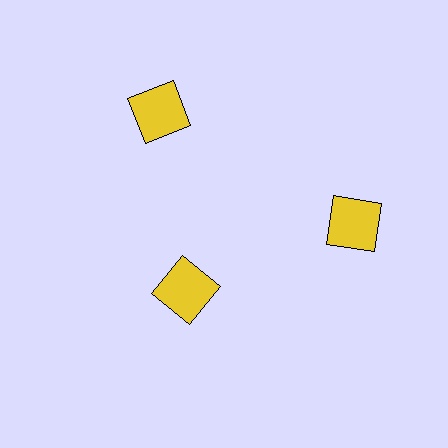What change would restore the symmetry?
The symmetry would be restored by moving it outward, back onto the ring so that all 3 squares sit at equal angles and equal distance from the center.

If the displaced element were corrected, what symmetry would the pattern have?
It would have 3-fold rotational symmetry — the pattern would map onto itself every 120 degrees.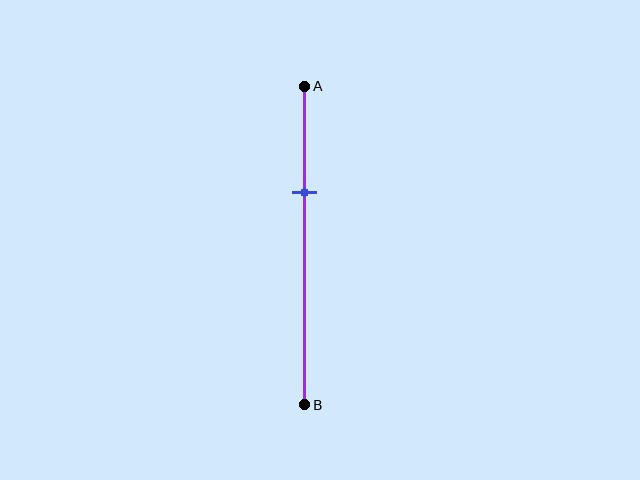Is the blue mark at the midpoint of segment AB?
No, the mark is at about 35% from A, not at the 50% midpoint.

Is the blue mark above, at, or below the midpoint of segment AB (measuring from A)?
The blue mark is above the midpoint of segment AB.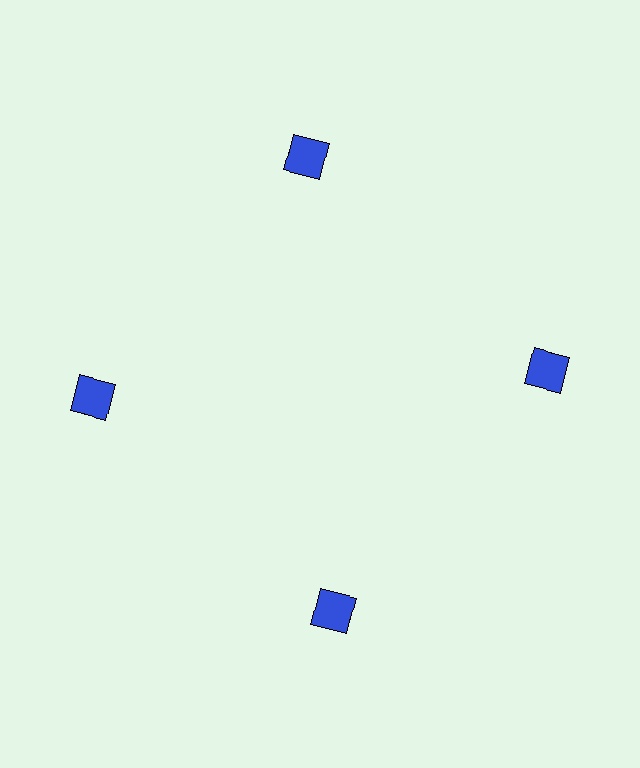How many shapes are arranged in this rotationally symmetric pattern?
There are 4 shapes, arranged in 4 groups of 1.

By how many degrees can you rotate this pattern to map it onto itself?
The pattern maps onto itself every 90 degrees of rotation.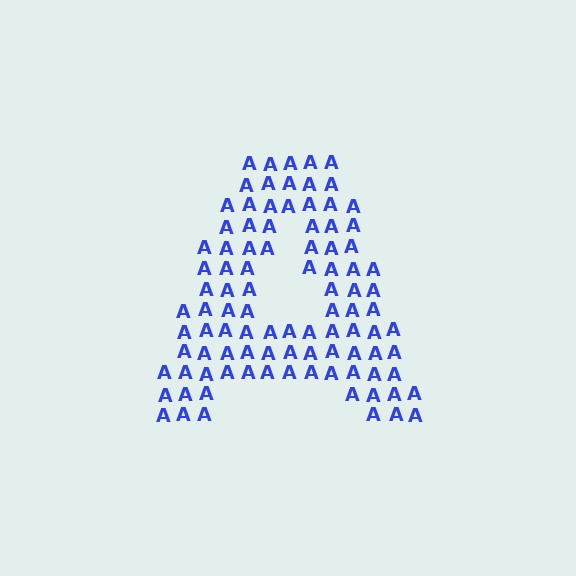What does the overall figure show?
The overall figure shows the letter A.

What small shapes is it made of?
It is made of small letter A's.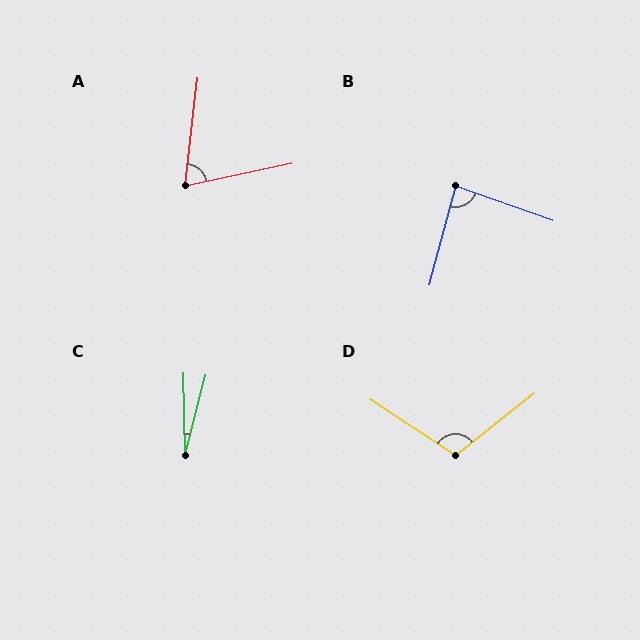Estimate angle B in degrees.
Approximately 86 degrees.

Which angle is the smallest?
C, at approximately 15 degrees.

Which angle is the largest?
D, at approximately 108 degrees.